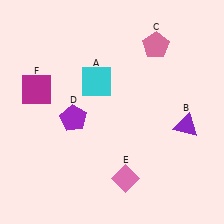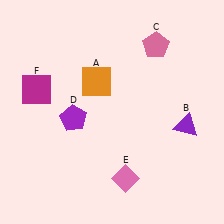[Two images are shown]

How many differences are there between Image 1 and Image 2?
There is 1 difference between the two images.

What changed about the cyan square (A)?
In Image 1, A is cyan. In Image 2, it changed to orange.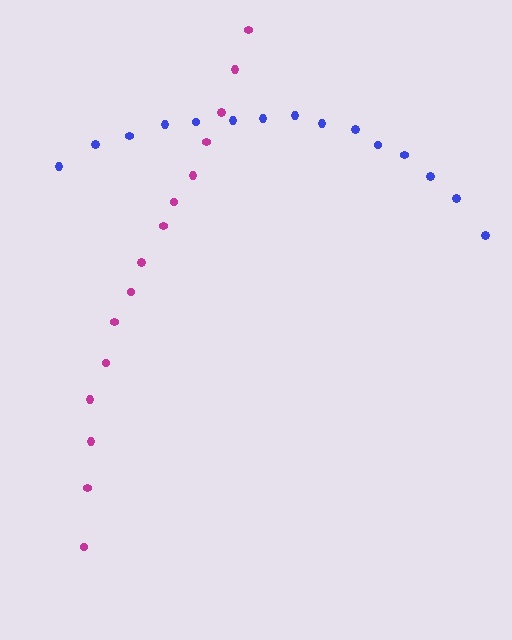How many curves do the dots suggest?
There are 2 distinct paths.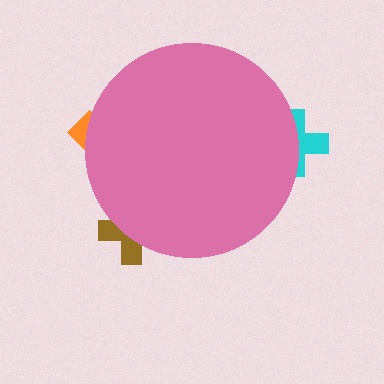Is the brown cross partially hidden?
Yes, the brown cross is partially hidden behind the pink circle.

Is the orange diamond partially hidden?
Yes, the orange diamond is partially hidden behind the pink circle.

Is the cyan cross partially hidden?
Yes, the cyan cross is partially hidden behind the pink circle.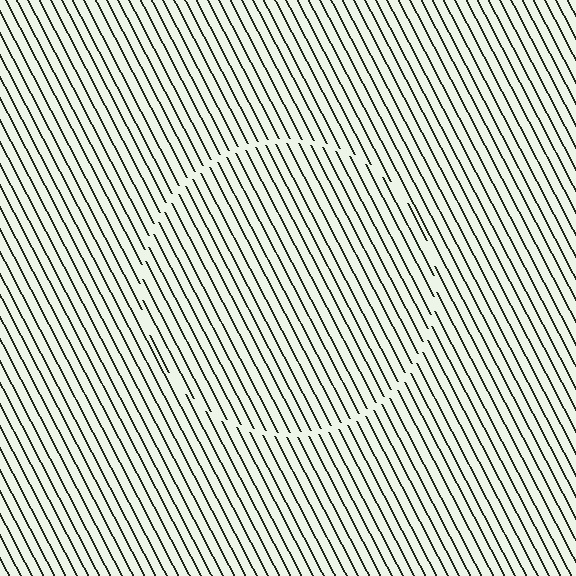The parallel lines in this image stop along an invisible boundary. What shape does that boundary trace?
An illusory circle. The interior of the shape contains the same grating, shifted by half a period — the contour is defined by the phase discontinuity where line-ends from the inner and outer gratings abut.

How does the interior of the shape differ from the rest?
The interior of the shape contains the same grating, shifted by half a period — the contour is defined by the phase discontinuity where line-ends from the inner and outer gratings abut.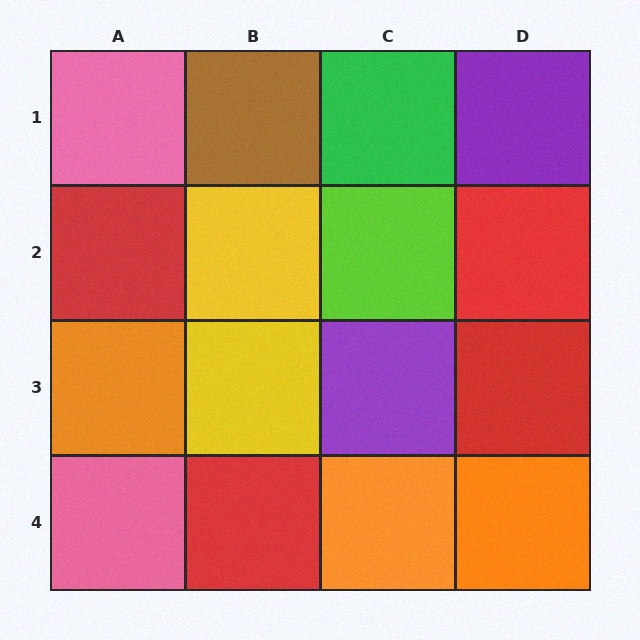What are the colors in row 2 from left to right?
Red, yellow, lime, red.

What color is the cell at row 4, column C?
Orange.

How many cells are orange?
3 cells are orange.